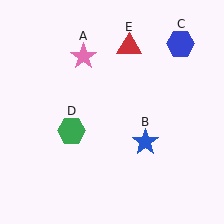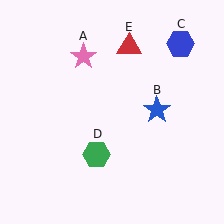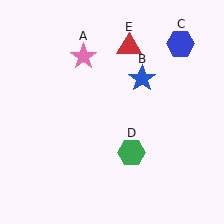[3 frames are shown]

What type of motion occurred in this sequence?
The blue star (object B), green hexagon (object D) rotated counterclockwise around the center of the scene.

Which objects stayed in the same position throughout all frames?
Pink star (object A) and blue hexagon (object C) and red triangle (object E) remained stationary.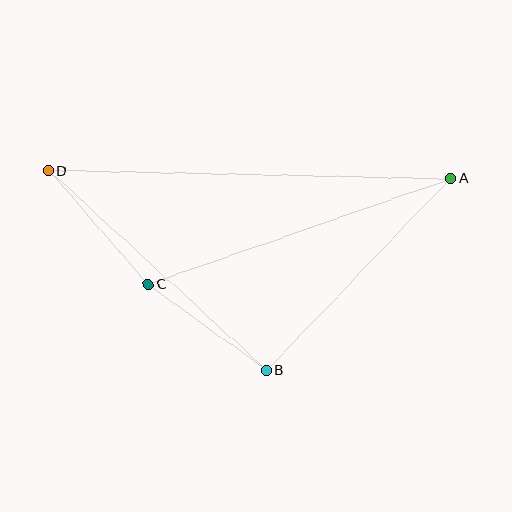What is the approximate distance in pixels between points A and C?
The distance between A and C is approximately 320 pixels.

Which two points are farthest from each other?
Points A and D are farthest from each other.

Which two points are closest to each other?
Points B and C are closest to each other.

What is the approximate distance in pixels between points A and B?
The distance between A and B is approximately 265 pixels.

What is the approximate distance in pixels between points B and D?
The distance between B and D is approximately 295 pixels.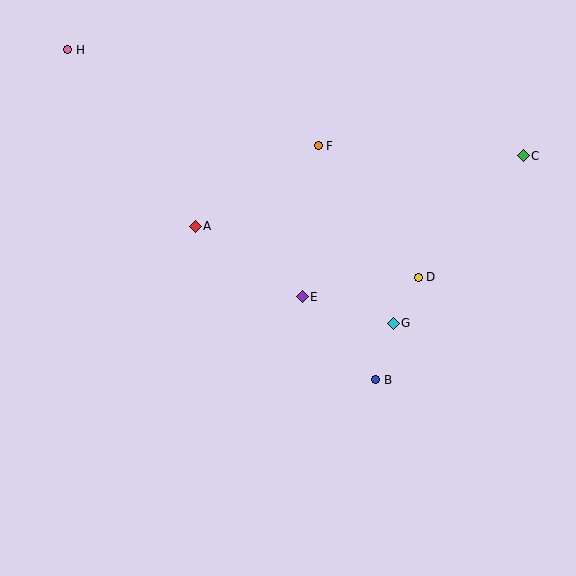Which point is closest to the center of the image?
Point E at (302, 297) is closest to the center.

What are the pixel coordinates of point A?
Point A is at (195, 226).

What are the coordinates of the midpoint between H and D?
The midpoint between H and D is at (243, 164).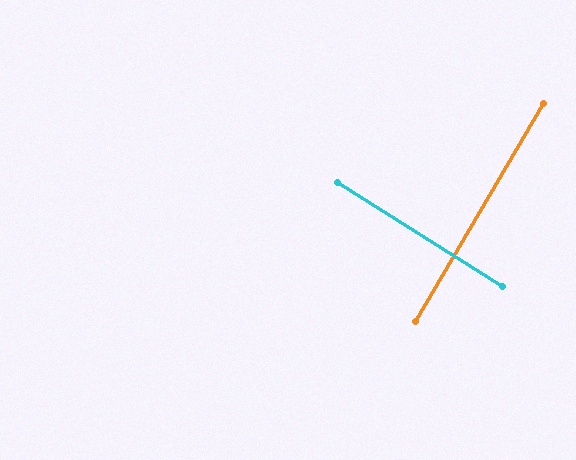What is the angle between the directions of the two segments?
Approximately 88 degrees.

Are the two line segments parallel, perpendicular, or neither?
Perpendicular — they meet at approximately 88°.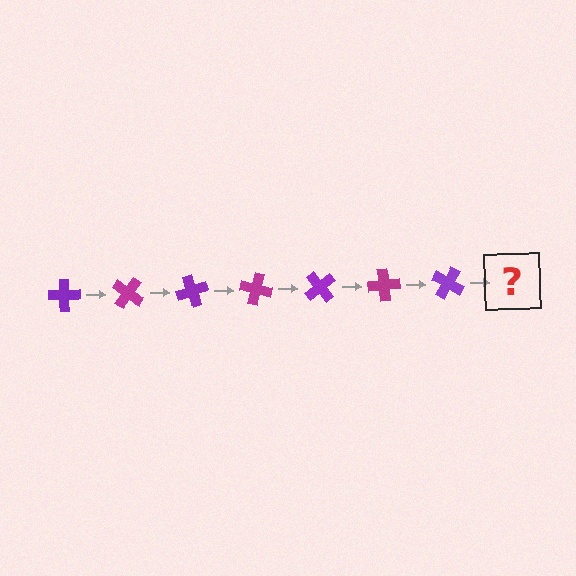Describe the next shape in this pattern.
It should be a magenta cross, rotated 245 degrees from the start.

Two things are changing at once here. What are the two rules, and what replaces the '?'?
The two rules are that it rotates 35 degrees each step and the color cycles through purple and magenta. The '?' should be a magenta cross, rotated 245 degrees from the start.